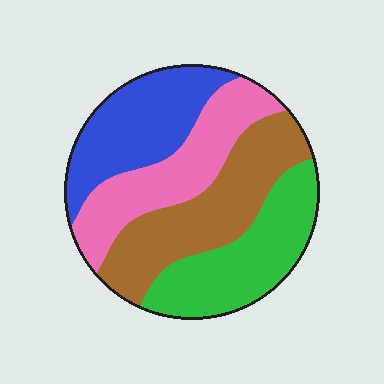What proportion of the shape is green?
Green covers 25% of the shape.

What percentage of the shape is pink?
Pink takes up about one quarter (1/4) of the shape.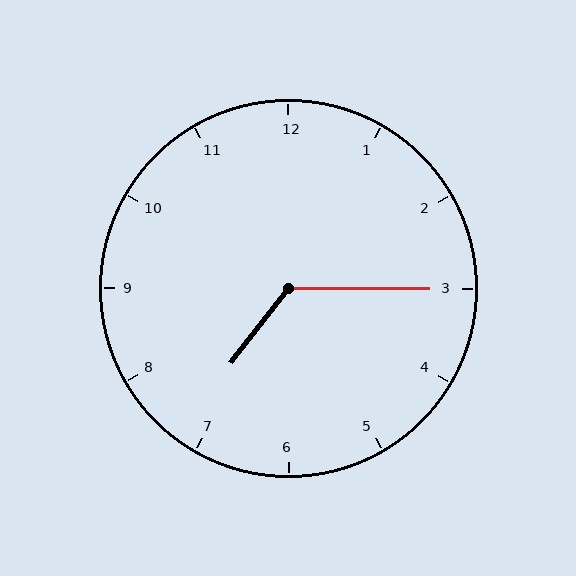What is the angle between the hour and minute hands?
Approximately 128 degrees.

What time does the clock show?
7:15.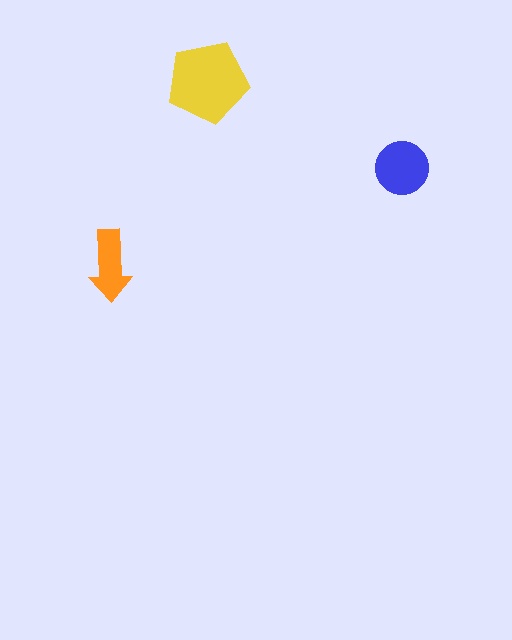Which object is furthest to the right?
The blue circle is rightmost.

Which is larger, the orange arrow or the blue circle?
The blue circle.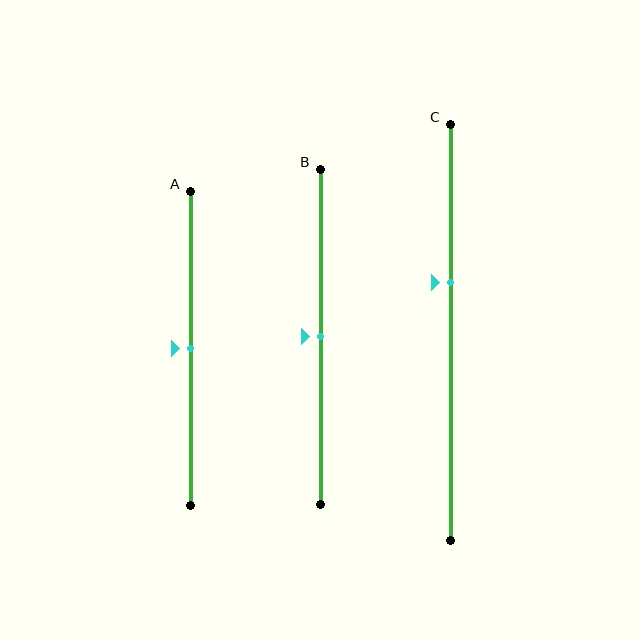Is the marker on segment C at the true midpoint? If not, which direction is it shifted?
No, the marker on segment C is shifted upward by about 12% of the segment length.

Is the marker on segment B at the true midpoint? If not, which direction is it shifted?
Yes, the marker on segment B is at the true midpoint.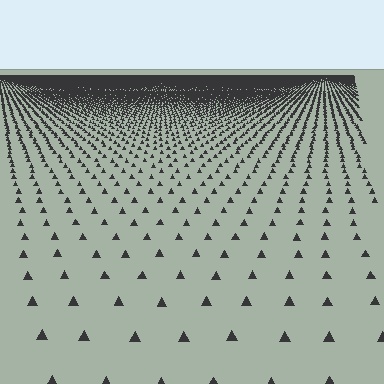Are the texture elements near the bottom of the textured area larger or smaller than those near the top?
Larger. Near the bottom, elements are closer to the viewer and appear at a bigger on-screen size.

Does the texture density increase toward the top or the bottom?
Density increases toward the top.